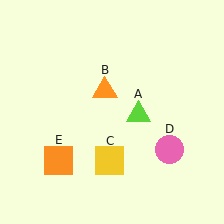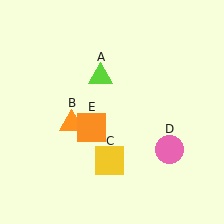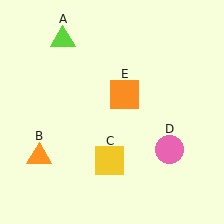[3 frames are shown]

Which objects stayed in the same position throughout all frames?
Yellow square (object C) and pink circle (object D) remained stationary.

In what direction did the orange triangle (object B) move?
The orange triangle (object B) moved down and to the left.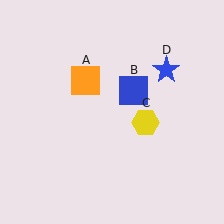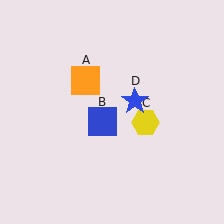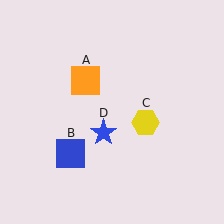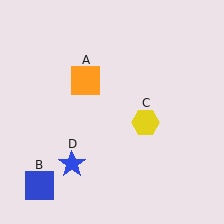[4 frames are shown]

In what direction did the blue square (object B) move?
The blue square (object B) moved down and to the left.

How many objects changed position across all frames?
2 objects changed position: blue square (object B), blue star (object D).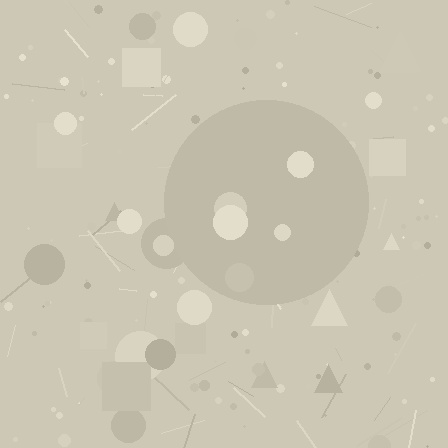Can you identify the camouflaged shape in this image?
The camouflaged shape is a circle.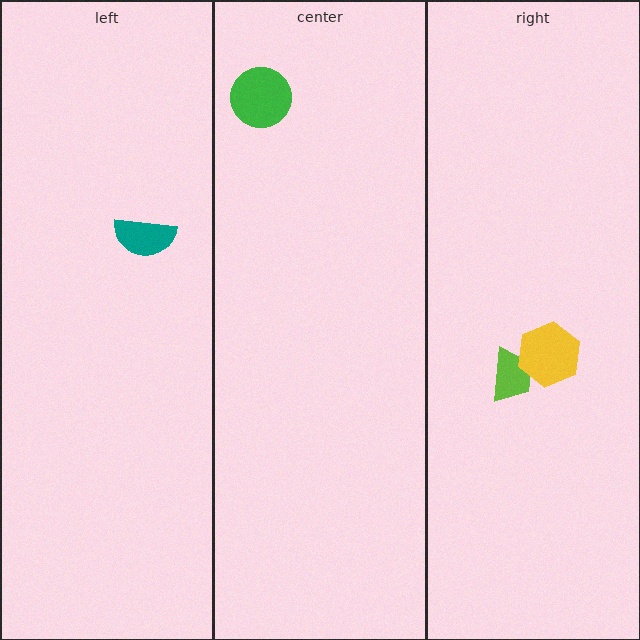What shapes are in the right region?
The lime trapezoid, the yellow hexagon.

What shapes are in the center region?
The green circle.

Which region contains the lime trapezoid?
The right region.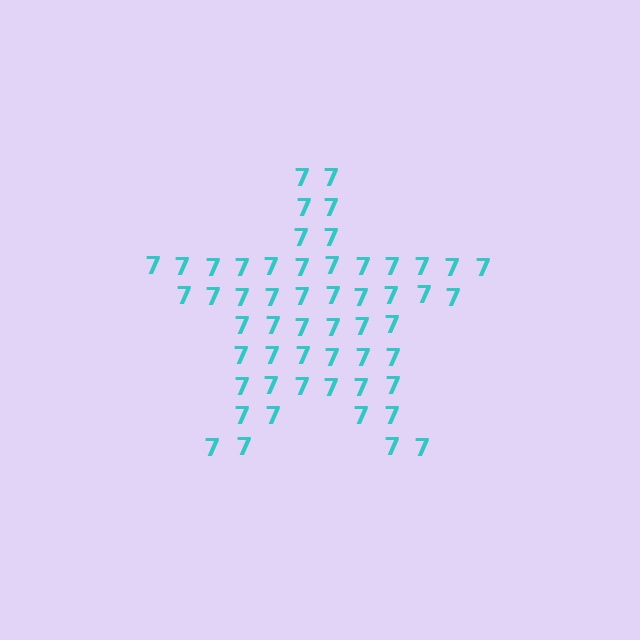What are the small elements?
The small elements are digit 7's.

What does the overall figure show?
The overall figure shows a star.